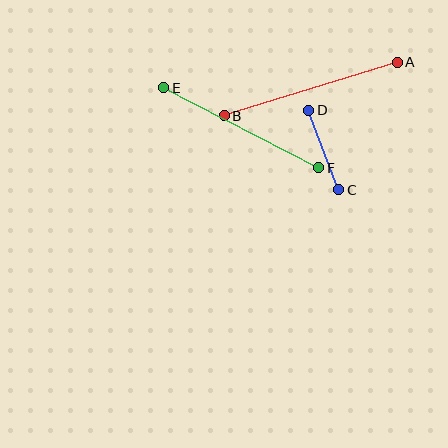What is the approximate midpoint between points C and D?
The midpoint is at approximately (324, 150) pixels.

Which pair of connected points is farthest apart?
Points A and B are farthest apart.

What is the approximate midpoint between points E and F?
The midpoint is at approximately (241, 128) pixels.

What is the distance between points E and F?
The distance is approximately 174 pixels.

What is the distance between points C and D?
The distance is approximately 85 pixels.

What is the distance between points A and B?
The distance is approximately 181 pixels.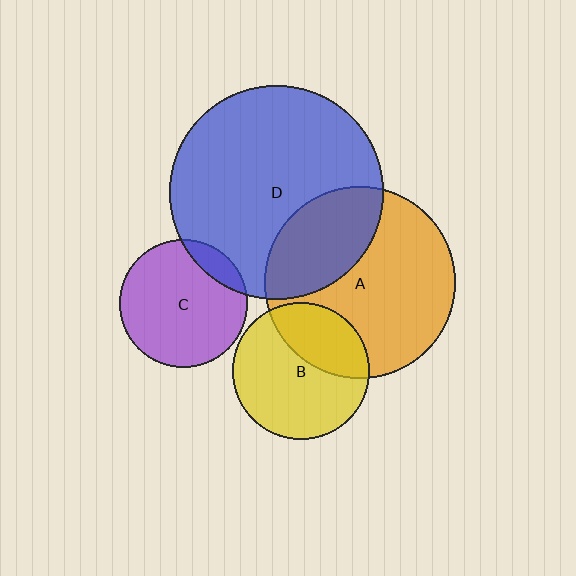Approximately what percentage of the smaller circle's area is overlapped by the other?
Approximately 35%.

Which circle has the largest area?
Circle D (blue).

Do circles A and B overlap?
Yes.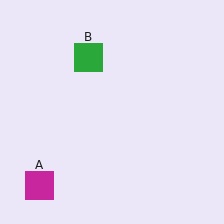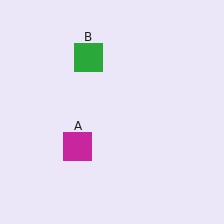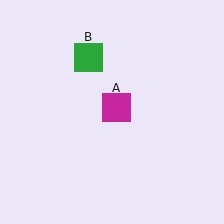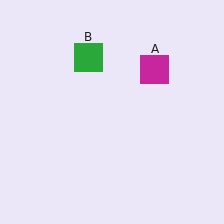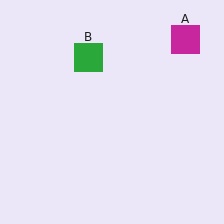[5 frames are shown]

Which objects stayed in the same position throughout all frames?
Green square (object B) remained stationary.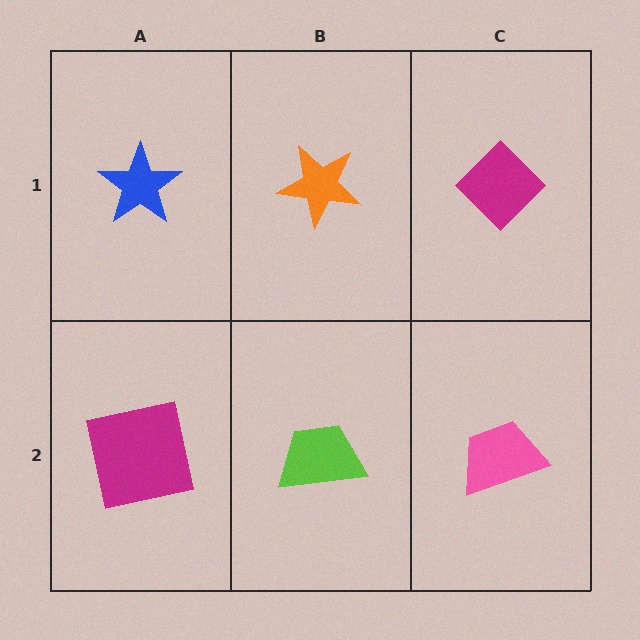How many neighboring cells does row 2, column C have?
2.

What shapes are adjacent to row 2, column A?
A blue star (row 1, column A), a lime trapezoid (row 2, column B).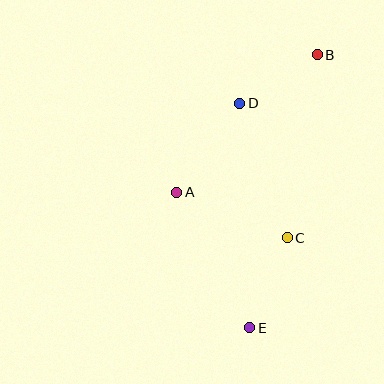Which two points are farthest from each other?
Points B and E are farthest from each other.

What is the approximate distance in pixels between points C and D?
The distance between C and D is approximately 143 pixels.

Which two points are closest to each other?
Points B and D are closest to each other.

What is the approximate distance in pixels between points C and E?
The distance between C and E is approximately 98 pixels.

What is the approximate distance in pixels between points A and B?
The distance between A and B is approximately 196 pixels.